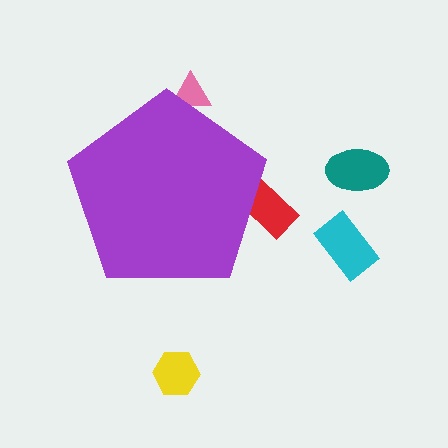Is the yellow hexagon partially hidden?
No, the yellow hexagon is fully visible.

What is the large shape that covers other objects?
A purple pentagon.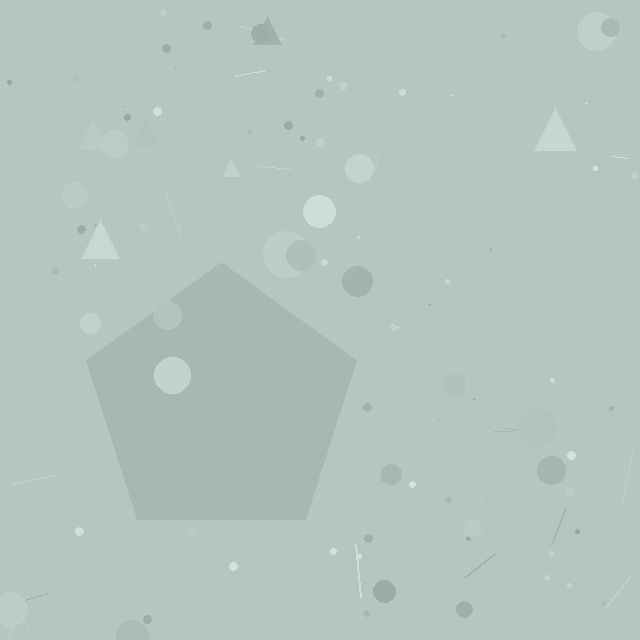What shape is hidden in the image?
A pentagon is hidden in the image.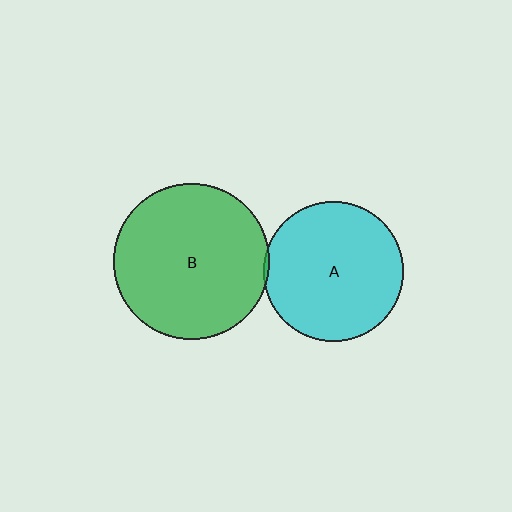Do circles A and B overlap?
Yes.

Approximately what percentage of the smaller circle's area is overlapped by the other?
Approximately 5%.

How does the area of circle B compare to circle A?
Approximately 1.2 times.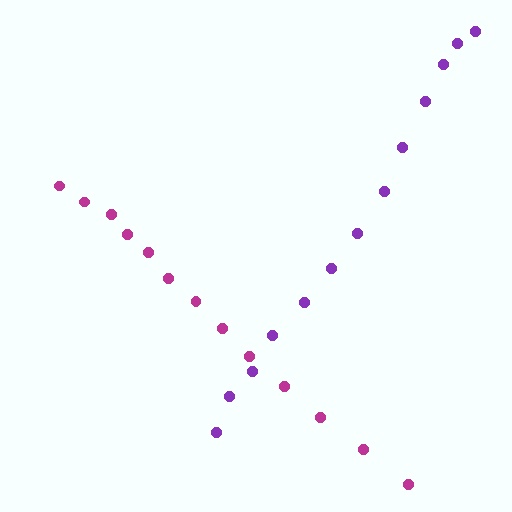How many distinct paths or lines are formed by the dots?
There are 2 distinct paths.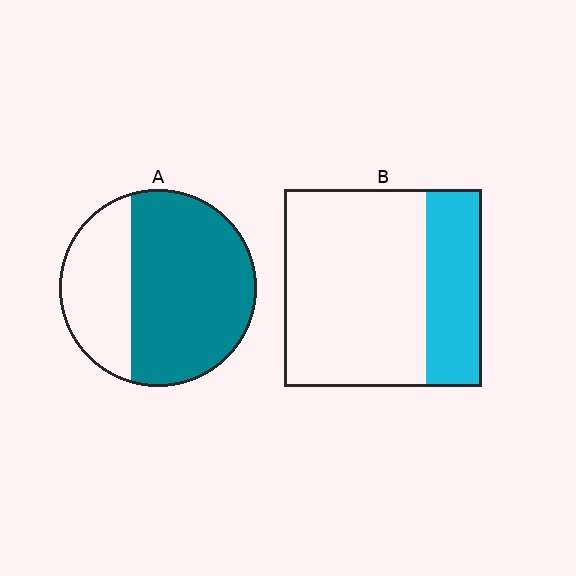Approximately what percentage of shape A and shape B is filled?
A is approximately 65% and B is approximately 30%.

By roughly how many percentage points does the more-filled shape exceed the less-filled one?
By roughly 40 percentage points (A over B).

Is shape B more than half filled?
No.